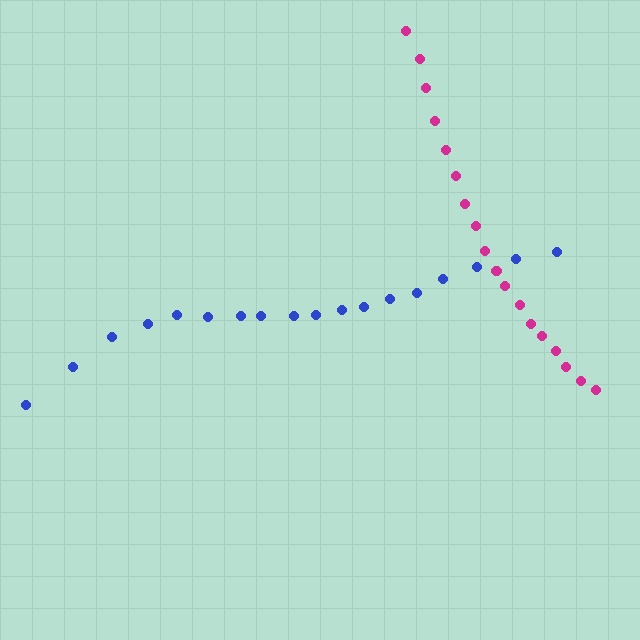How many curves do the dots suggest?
There are 2 distinct paths.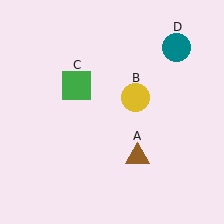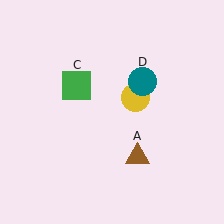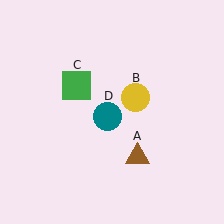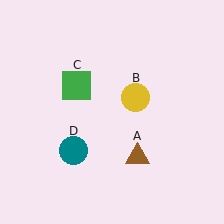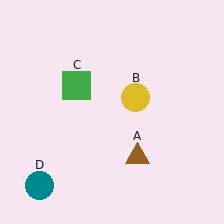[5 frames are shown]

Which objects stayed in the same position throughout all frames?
Brown triangle (object A) and yellow circle (object B) and green square (object C) remained stationary.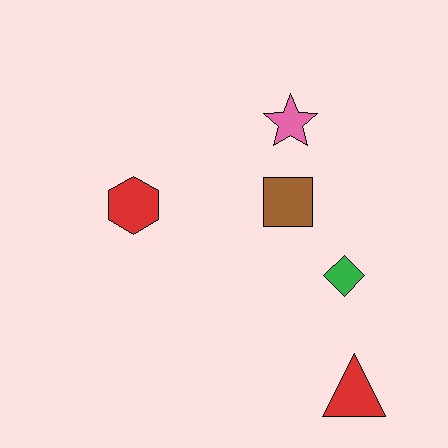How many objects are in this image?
There are 5 objects.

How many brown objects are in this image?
There is 1 brown object.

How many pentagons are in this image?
There are no pentagons.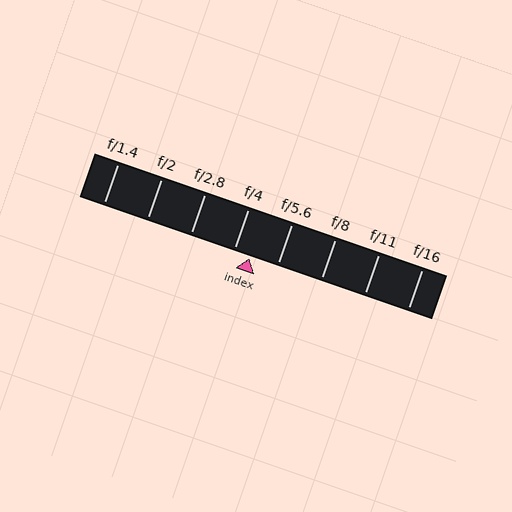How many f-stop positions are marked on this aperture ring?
There are 8 f-stop positions marked.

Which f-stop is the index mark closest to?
The index mark is closest to f/4.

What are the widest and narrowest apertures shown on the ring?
The widest aperture shown is f/1.4 and the narrowest is f/16.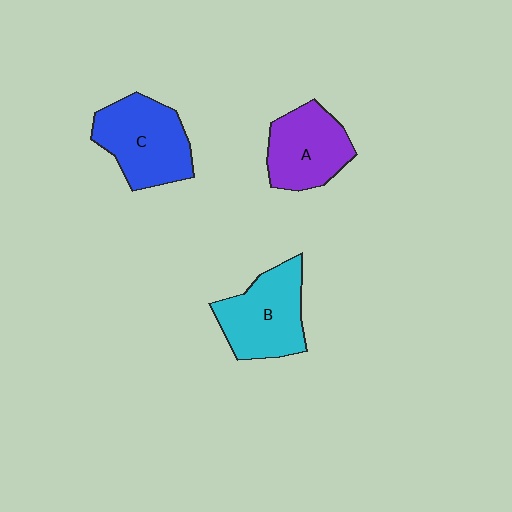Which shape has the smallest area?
Shape A (purple).